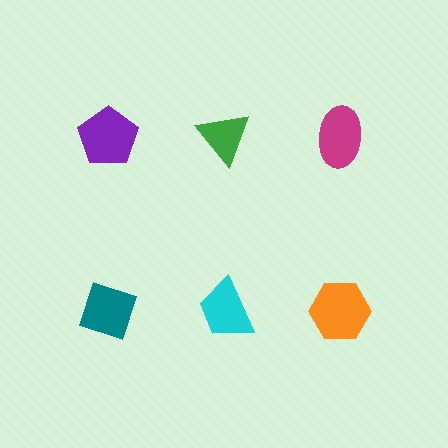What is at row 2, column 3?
An orange hexagon.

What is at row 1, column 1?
A purple pentagon.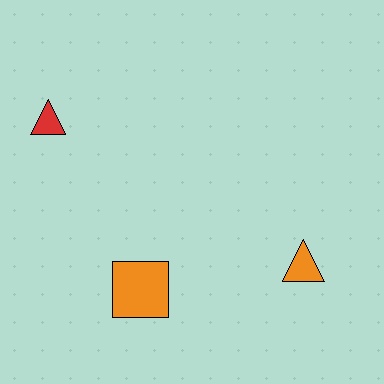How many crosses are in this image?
There are no crosses.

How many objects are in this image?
There are 3 objects.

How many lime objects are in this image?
There are no lime objects.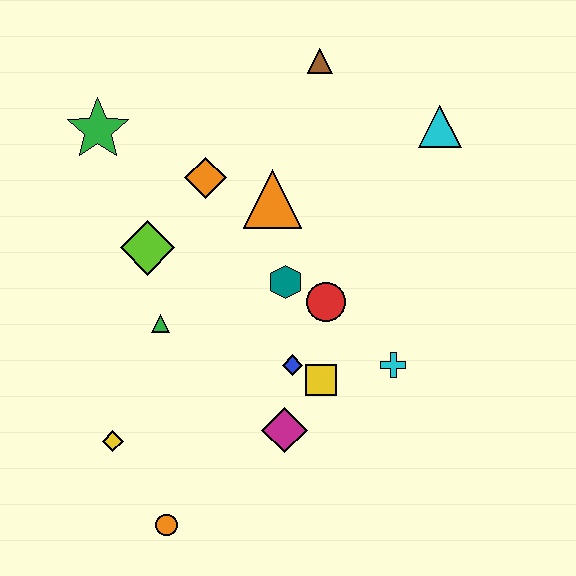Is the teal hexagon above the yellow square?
Yes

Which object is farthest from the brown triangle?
The orange circle is farthest from the brown triangle.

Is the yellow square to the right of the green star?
Yes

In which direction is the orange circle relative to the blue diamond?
The orange circle is below the blue diamond.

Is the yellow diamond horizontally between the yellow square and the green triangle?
No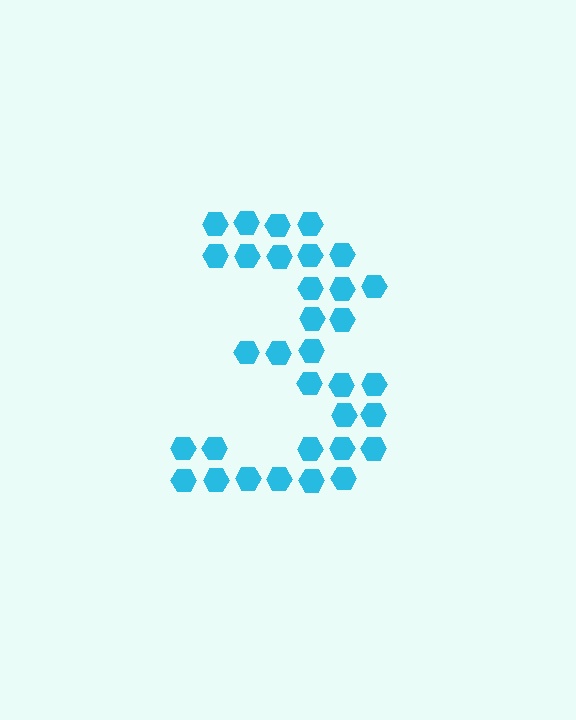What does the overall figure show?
The overall figure shows the digit 3.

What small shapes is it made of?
It is made of small hexagons.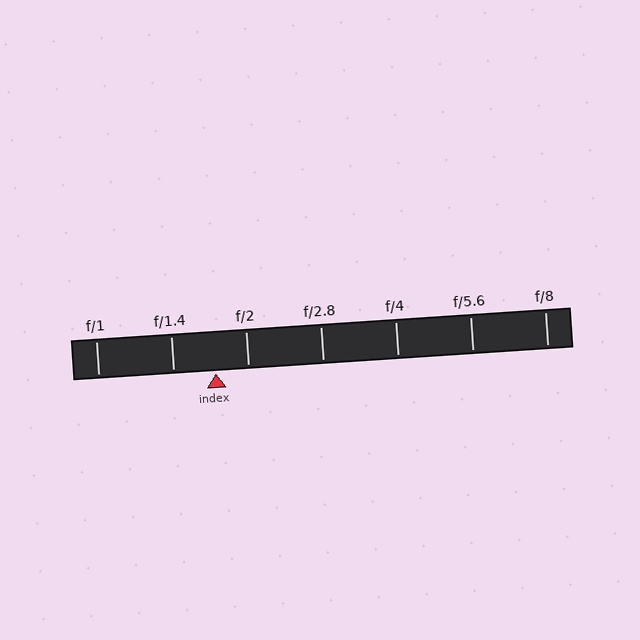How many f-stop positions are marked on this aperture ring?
There are 7 f-stop positions marked.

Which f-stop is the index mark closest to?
The index mark is closest to f/2.